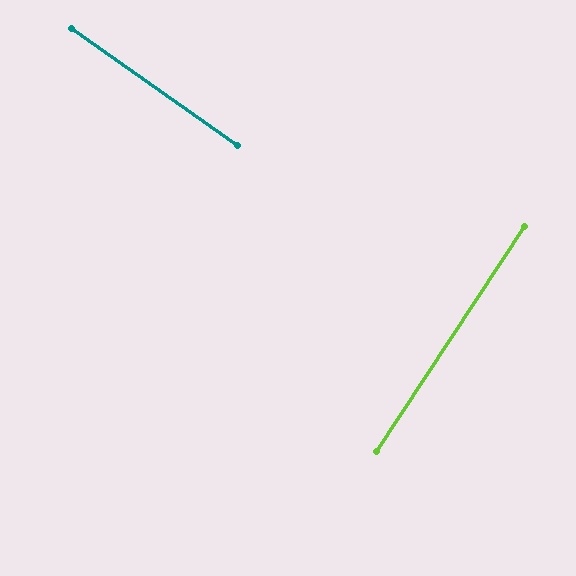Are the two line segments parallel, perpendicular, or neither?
Perpendicular — they meet at approximately 88°.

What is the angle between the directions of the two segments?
Approximately 88 degrees.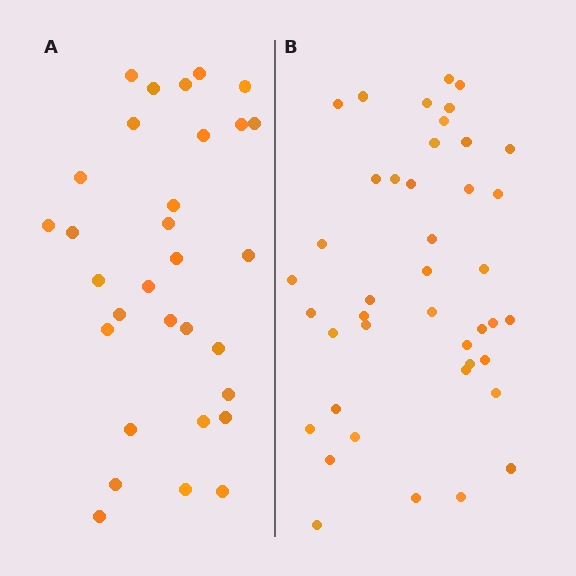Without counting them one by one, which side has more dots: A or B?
Region B (the right region) has more dots.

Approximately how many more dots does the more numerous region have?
Region B has roughly 12 or so more dots than region A.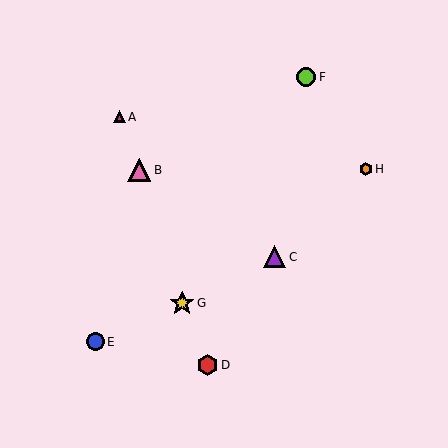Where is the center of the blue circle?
The center of the blue circle is at (95, 342).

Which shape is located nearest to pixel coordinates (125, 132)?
The magenta triangle (labeled A) at (119, 117) is nearest to that location.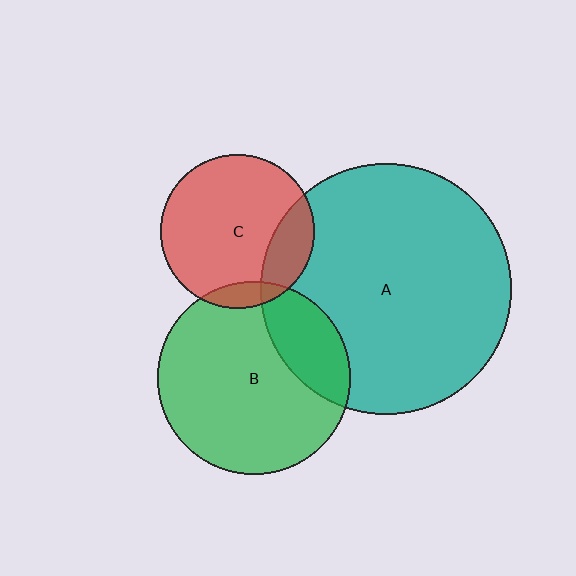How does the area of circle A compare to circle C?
Approximately 2.7 times.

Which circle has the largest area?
Circle A (teal).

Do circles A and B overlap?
Yes.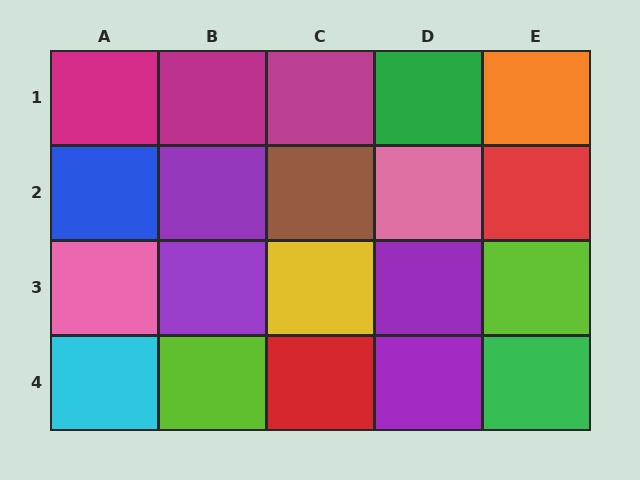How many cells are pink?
2 cells are pink.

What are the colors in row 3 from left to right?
Pink, purple, yellow, purple, lime.